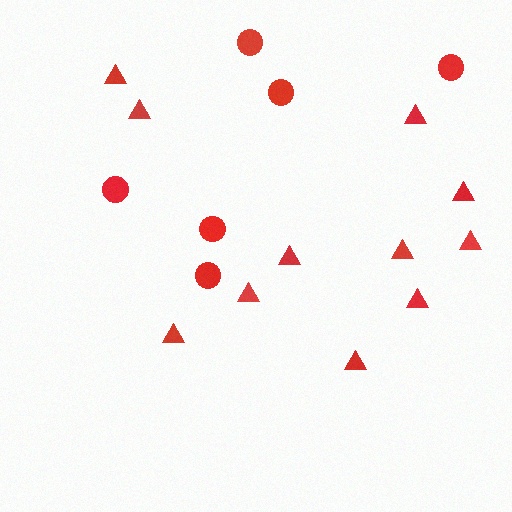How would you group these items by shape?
There are 2 groups: one group of circles (6) and one group of triangles (11).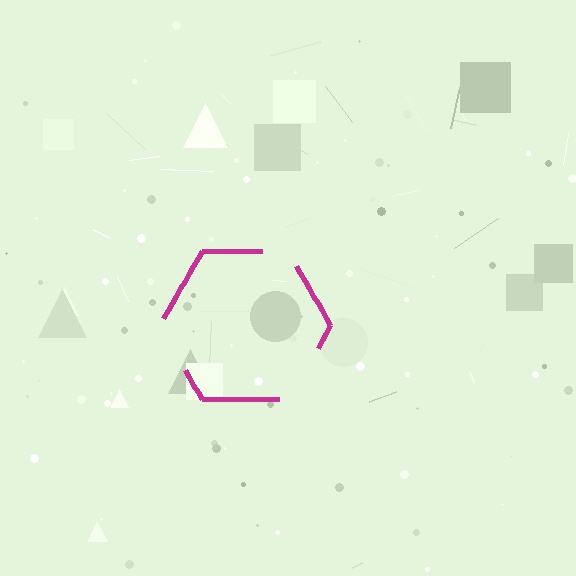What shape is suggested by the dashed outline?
The dashed outline suggests a hexagon.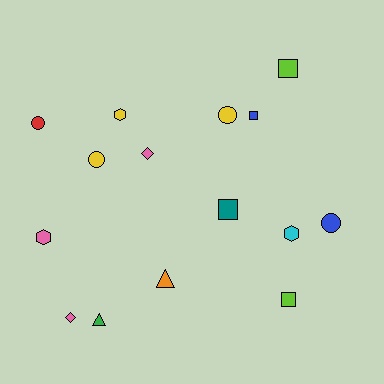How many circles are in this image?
There are 4 circles.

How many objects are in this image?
There are 15 objects.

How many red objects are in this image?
There is 1 red object.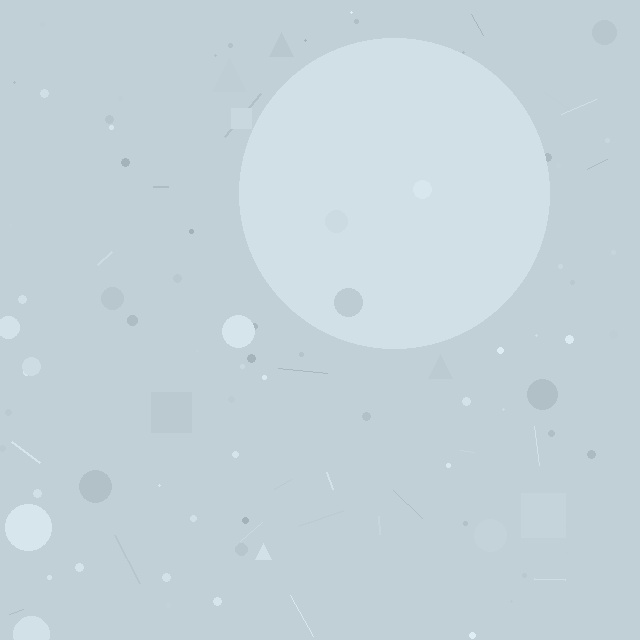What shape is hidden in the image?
A circle is hidden in the image.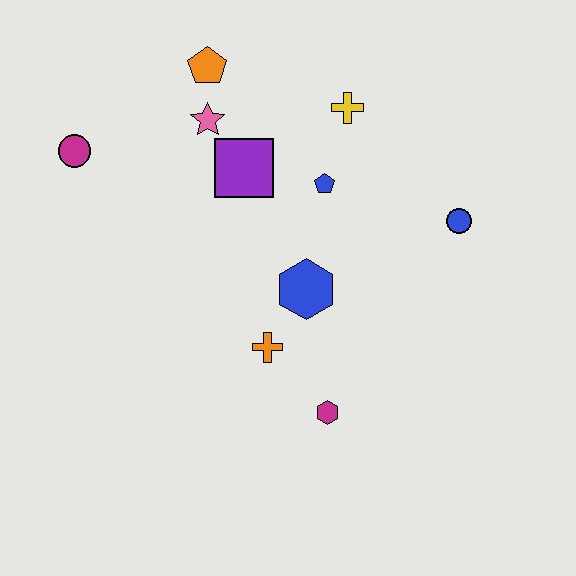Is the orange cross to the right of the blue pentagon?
No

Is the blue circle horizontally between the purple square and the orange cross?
No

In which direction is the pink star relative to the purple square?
The pink star is above the purple square.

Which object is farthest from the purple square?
The magenta hexagon is farthest from the purple square.